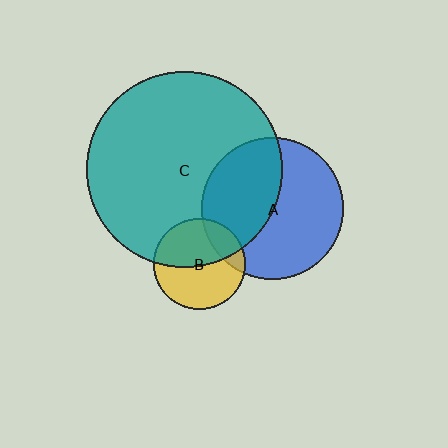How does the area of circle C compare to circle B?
Approximately 4.6 times.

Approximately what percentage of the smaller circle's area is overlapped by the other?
Approximately 20%.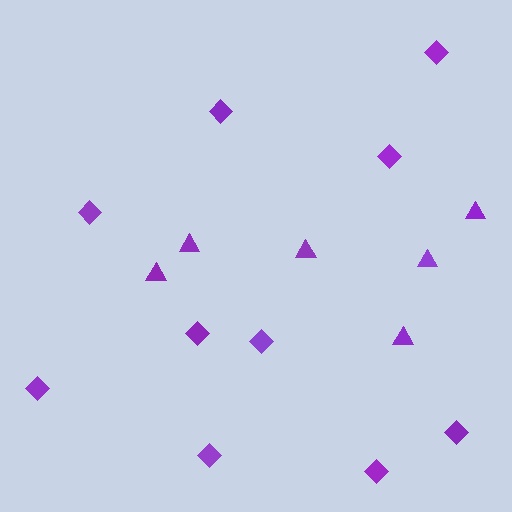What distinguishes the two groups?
There are 2 groups: one group of triangles (6) and one group of diamonds (10).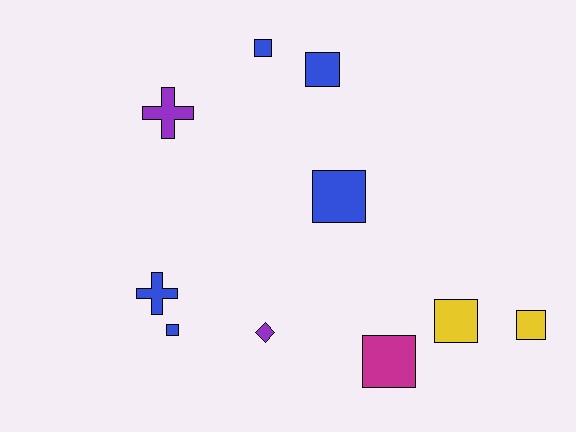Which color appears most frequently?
Blue, with 5 objects.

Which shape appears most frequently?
Square, with 7 objects.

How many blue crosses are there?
There is 1 blue cross.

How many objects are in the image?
There are 10 objects.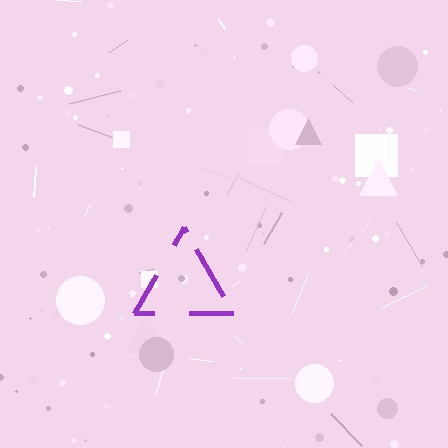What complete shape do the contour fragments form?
The contour fragments form a triangle.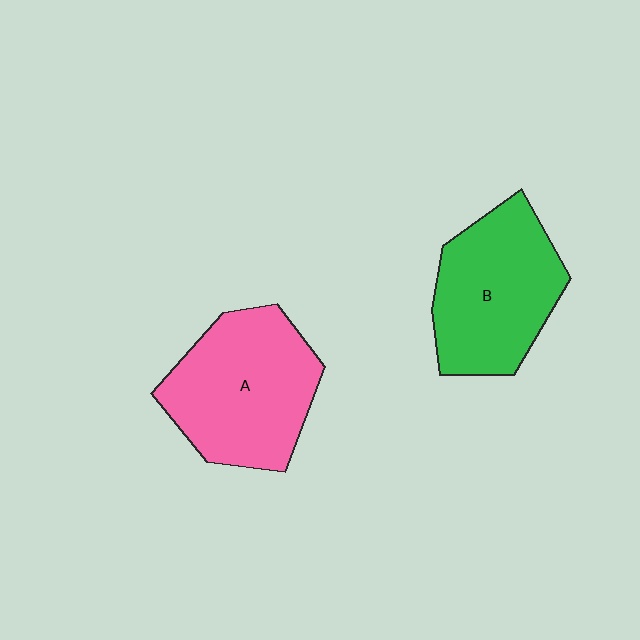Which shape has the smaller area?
Shape B (green).